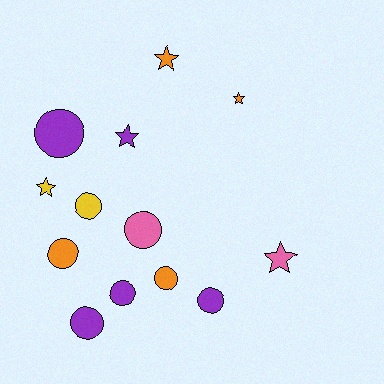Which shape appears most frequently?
Circle, with 8 objects.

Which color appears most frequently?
Purple, with 5 objects.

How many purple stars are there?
There is 1 purple star.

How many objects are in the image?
There are 13 objects.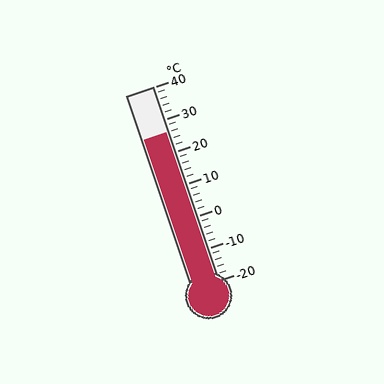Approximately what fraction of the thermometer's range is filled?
The thermometer is filled to approximately 75% of its range.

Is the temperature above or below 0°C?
The temperature is above 0°C.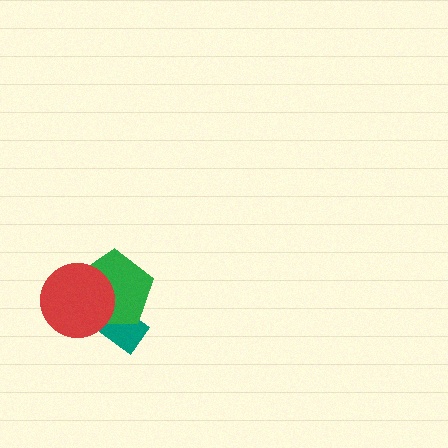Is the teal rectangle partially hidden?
Yes, it is partially covered by another shape.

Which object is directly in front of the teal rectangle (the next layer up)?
The green pentagon is directly in front of the teal rectangle.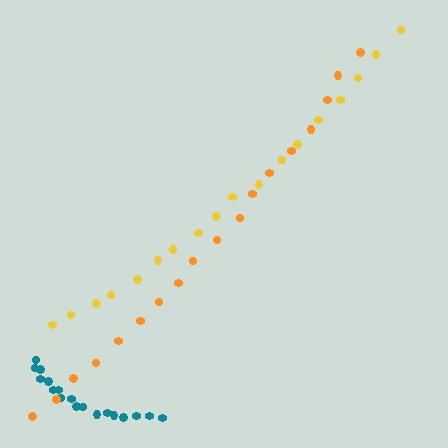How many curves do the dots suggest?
There are 3 distinct paths.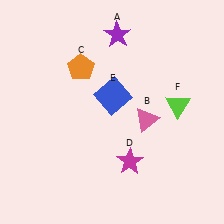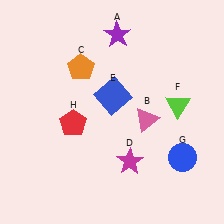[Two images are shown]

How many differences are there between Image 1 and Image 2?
There are 2 differences between the two images.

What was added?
A blue circle (G), a red pentagon (H) were added in Image 2.